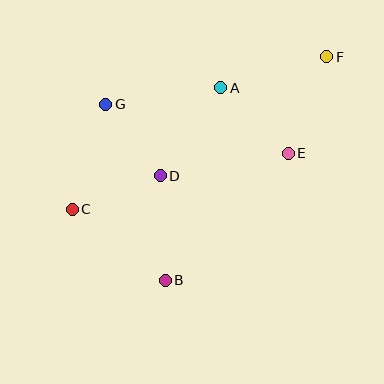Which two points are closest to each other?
Points D and G are closest to each other.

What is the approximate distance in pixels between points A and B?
The distance between A and B is approximately 200 pixels.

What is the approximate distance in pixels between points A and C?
The distance between A and C is approximately 192 pixels.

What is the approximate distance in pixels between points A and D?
The distance between A and D is approximately 106 pixels.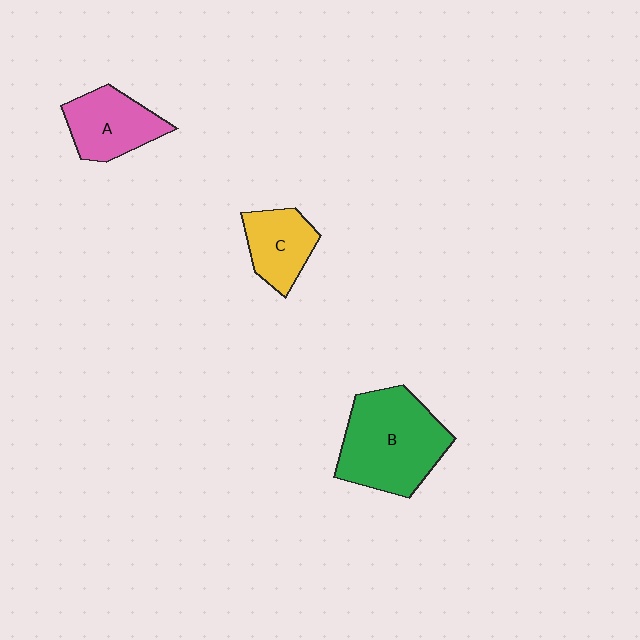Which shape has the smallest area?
Shape C (yellow).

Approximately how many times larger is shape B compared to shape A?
Approximately 1.7 times.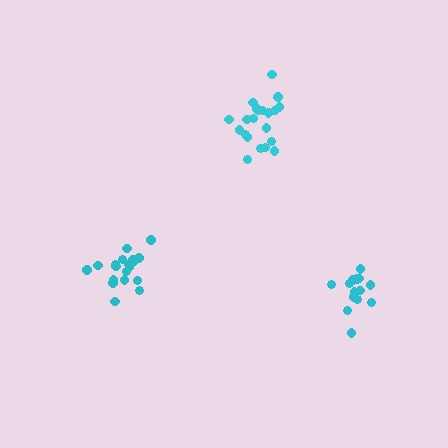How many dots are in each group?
Group 1: 19 dots, Group 2: 15 dots, Group 3: 21 dots (55 total).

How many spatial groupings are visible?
There are 3 spatial groupings.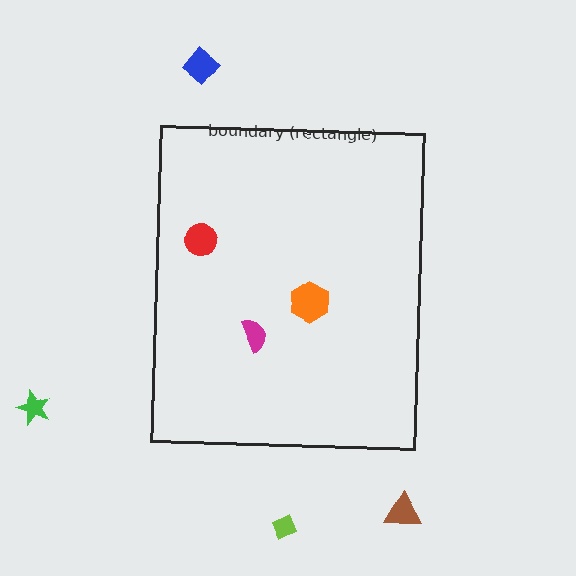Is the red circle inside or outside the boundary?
Inside.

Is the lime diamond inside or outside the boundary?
Outside.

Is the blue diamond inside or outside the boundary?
Outside.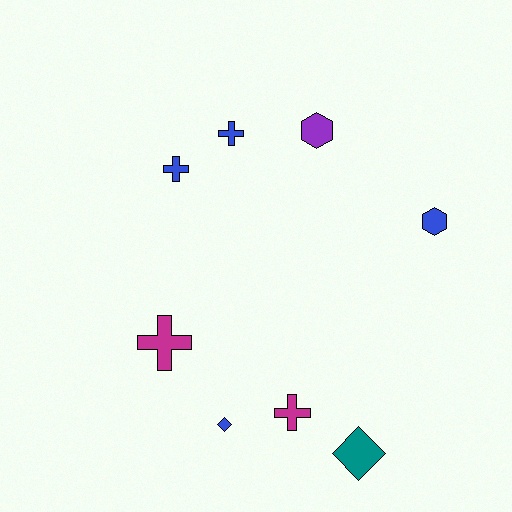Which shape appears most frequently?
Cross, with 4 objects.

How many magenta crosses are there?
There are 2 magenta crosses.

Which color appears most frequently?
Blue, with 4 objects.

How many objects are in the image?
There are 8 objects.